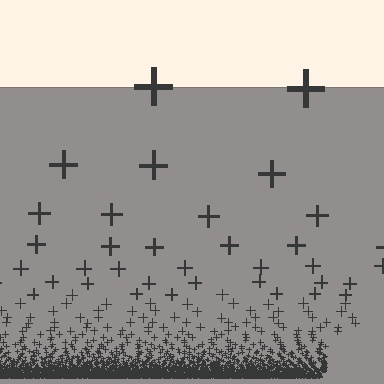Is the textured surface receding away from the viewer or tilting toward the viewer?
The surface appears to tilt toward the viewer. Texture elements get larger and sparser toward the top.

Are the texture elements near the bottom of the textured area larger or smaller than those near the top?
Smaller. The gradient is inverted — elements near the bottom are smaller and denser.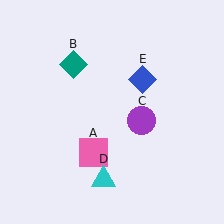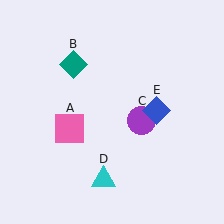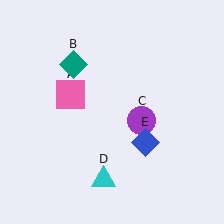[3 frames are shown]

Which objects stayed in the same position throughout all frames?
Teal diamond (object B) and purple circle (object C) and cyan triangle (object D) remained stationary.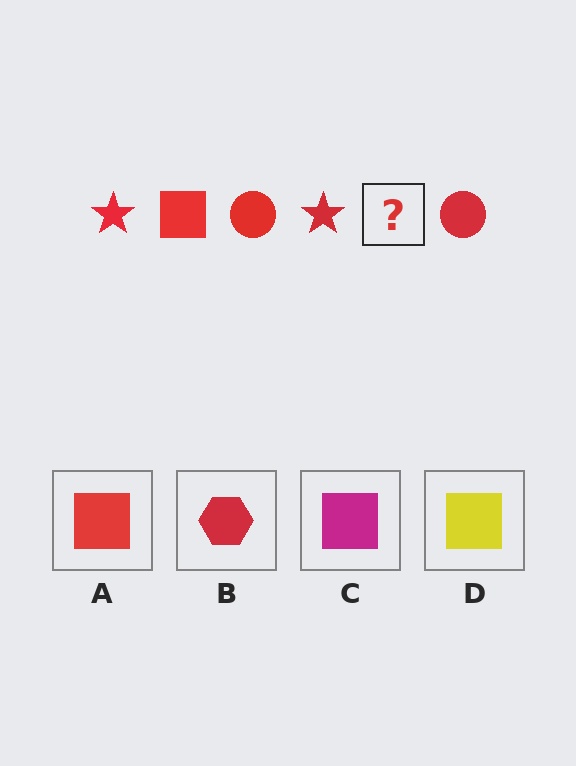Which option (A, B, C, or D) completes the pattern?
A.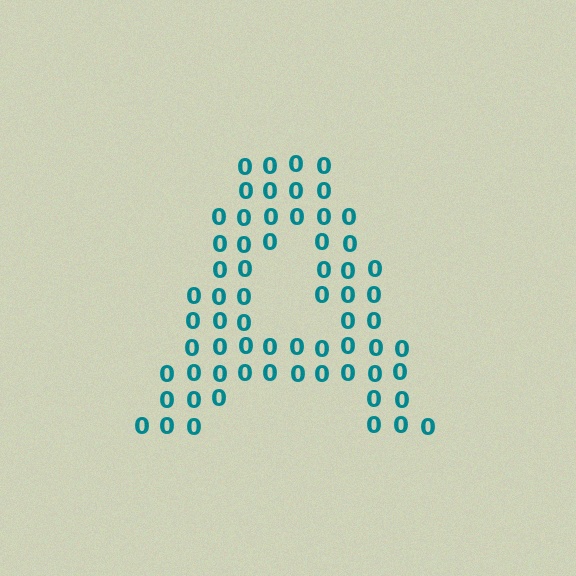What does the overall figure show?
The overall figure shows the letter A.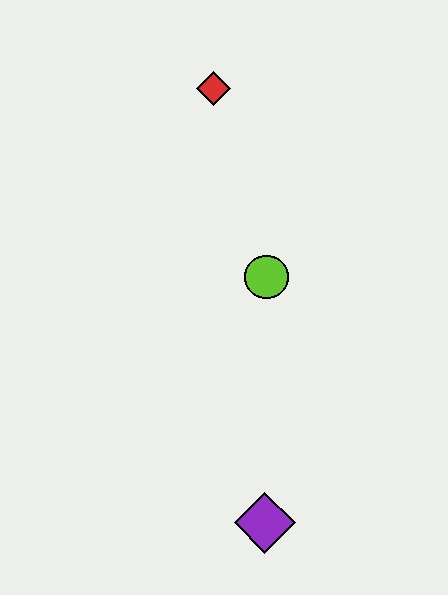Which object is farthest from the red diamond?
The purple diamond is farthest from the red diamond.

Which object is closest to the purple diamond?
The lime circle is closest to the purple diamond.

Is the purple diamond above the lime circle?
No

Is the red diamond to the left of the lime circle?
Yes